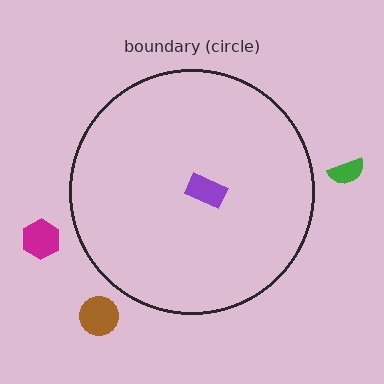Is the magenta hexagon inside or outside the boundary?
Outside.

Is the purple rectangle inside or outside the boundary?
Inside.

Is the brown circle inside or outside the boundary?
Outside.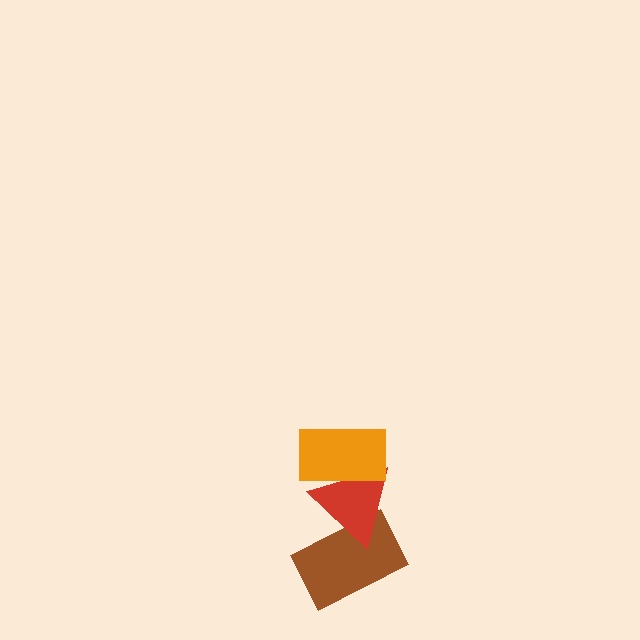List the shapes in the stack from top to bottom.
From top to bottom: the orange rectangle, the red triangle, the brown rectangle.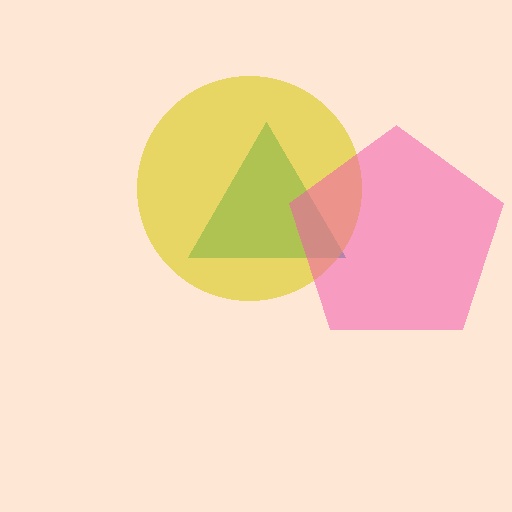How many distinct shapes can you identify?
There are 3 distinct shapes: a teal triangle, a yellow circle, a pink pentagon.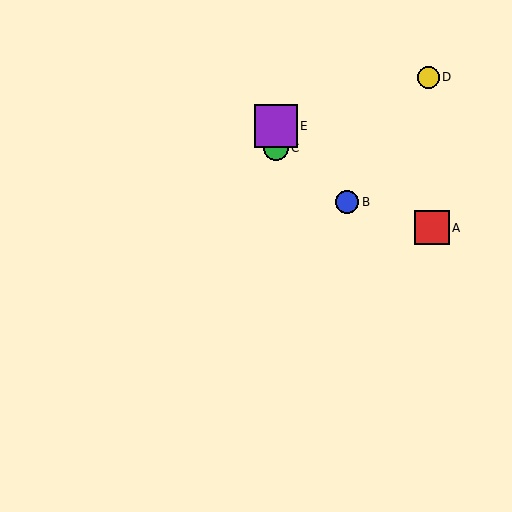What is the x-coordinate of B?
Object B is at x≈347.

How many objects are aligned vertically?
2 objects (C, E) are aligned vertically.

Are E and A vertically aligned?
No, E is at x≈276 and A is at x≈432.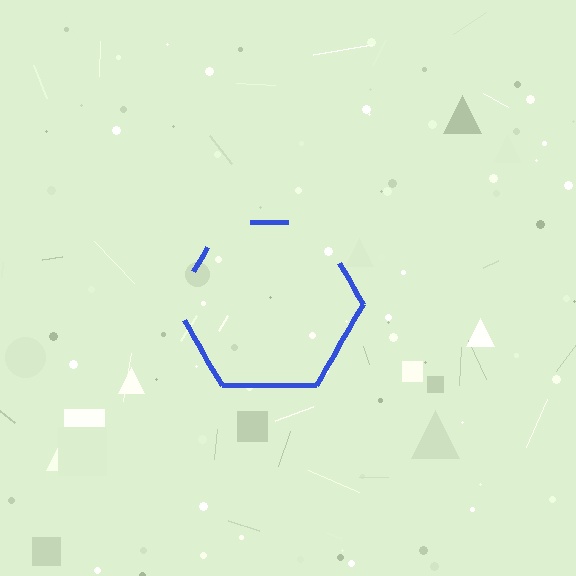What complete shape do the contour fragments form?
The contour fragments form a hexagon.